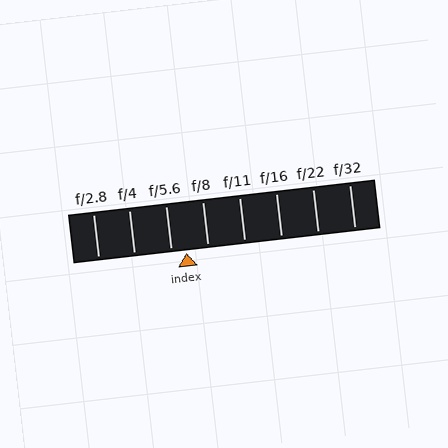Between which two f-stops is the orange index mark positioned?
The index mark is between f/5.6 and f/8.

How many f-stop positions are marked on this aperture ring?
There are 8 f-stop positions marked.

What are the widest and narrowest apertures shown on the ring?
The widest aperture shown is f/2.8 and the narrowest is f/32.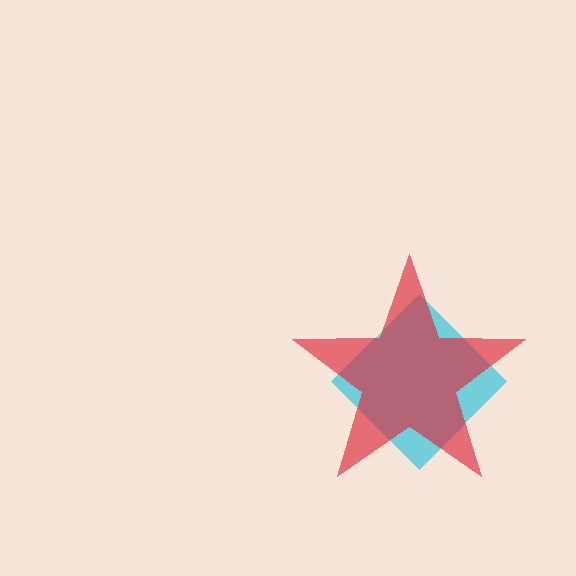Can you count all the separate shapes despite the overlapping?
Yes, there are 2 separate shapes.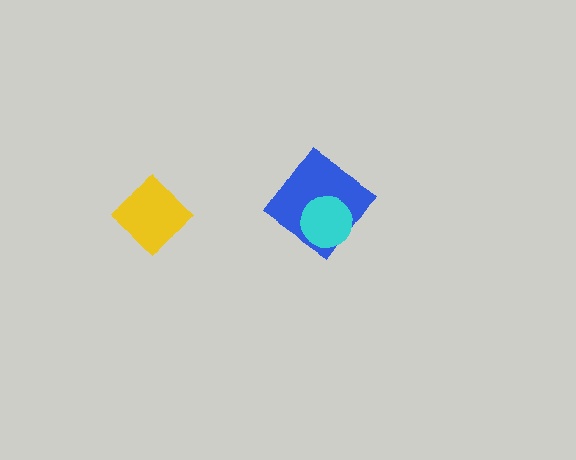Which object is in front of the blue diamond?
The cyan circle is in front of the blue diamond.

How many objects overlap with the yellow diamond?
0 objects overlap with the yellow diamond.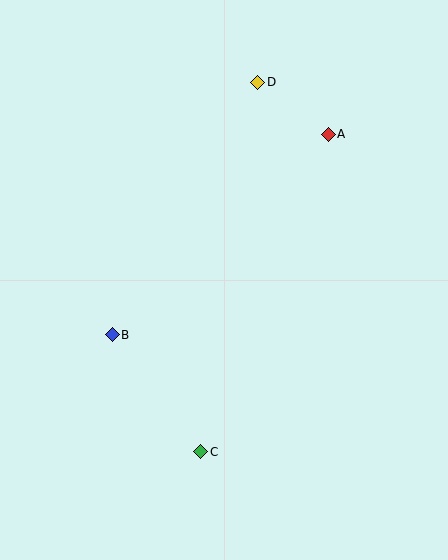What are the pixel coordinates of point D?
Point D is at (258, 82).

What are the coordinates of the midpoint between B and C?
The midpoint between B and C is at (156, 393).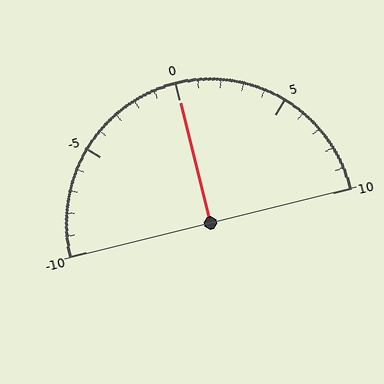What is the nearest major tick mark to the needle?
The nearest major tick mark is 0.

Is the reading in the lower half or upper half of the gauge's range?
The reading is in the upper half of the range (-10 to 10).